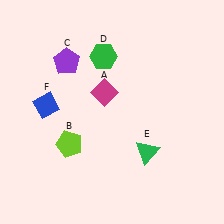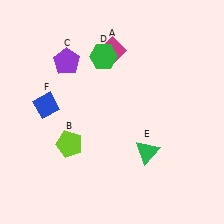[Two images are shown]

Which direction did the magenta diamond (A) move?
The magenta diamond (A) moved up.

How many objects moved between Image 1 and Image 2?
1 object moved between the two images.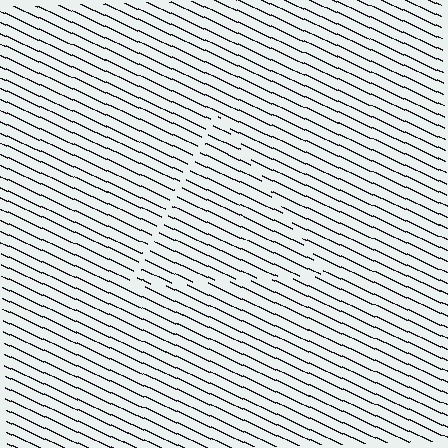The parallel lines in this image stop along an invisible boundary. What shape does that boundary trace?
An illusory triangle. The interior of the shape contains the same grating, shifted by half a period — the contour is defined by the phase discontinuity where line-ends from the inner and outer gratings abut.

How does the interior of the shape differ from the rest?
The interior of the shape contains the same grating, shifted by half a period — the contour is defined by the phase discontinuity where line-ends from the inner and outer gratings abut.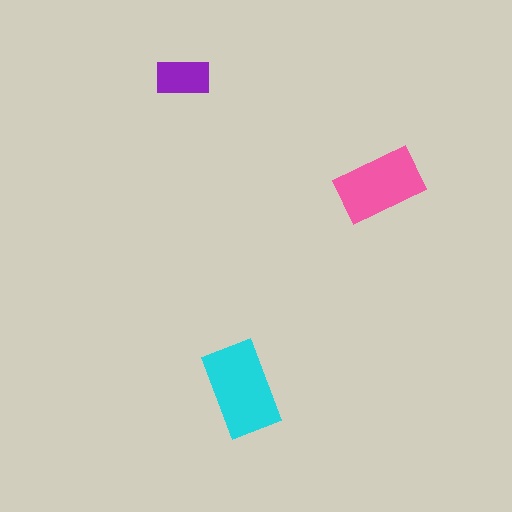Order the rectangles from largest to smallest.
the cyan one, the pink one, the purple one.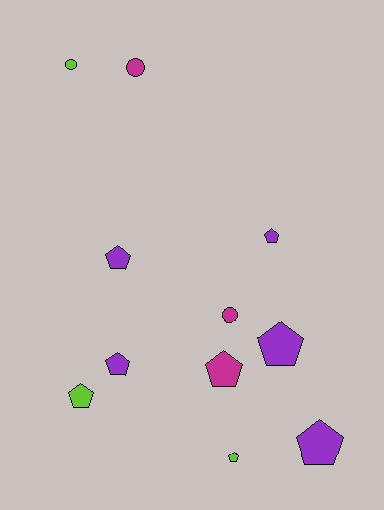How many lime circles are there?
There is 1 lime circle.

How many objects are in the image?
There are 11 objects.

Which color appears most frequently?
Purple, with 5 objects.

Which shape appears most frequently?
Pentagon, with 8 objects.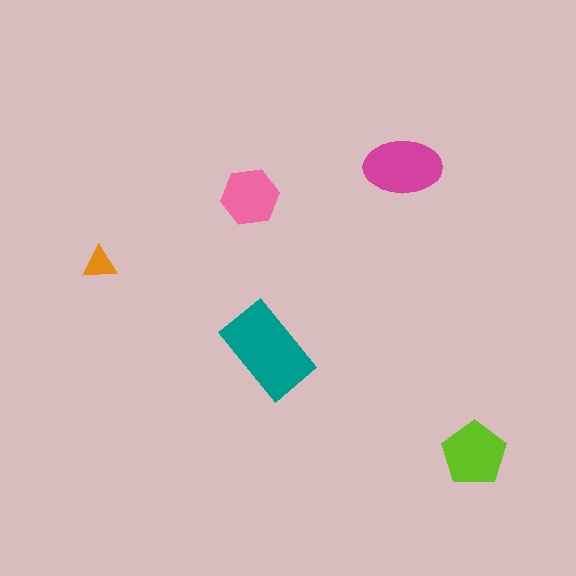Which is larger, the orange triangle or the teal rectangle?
The teal rectangle.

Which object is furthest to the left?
The orange triangle is leftmost.